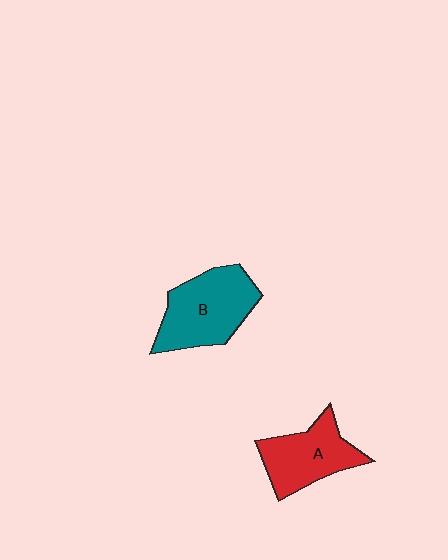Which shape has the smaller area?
Shape A (red).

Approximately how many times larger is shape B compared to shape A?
Approximately 1.2 times.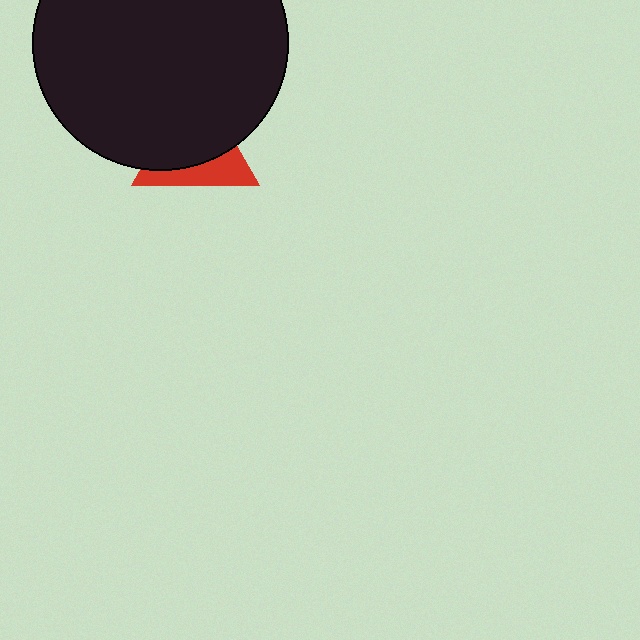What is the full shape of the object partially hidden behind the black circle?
The partially hidden object is a red triangle.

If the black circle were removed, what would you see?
You would see the complete red triangle.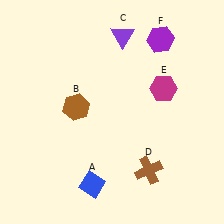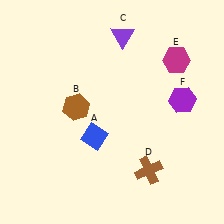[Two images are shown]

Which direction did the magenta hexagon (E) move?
The magenta hexagon (E) moved up.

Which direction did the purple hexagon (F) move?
The purple hexagon (F) moved down.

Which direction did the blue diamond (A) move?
The blue diamond (A) moved up.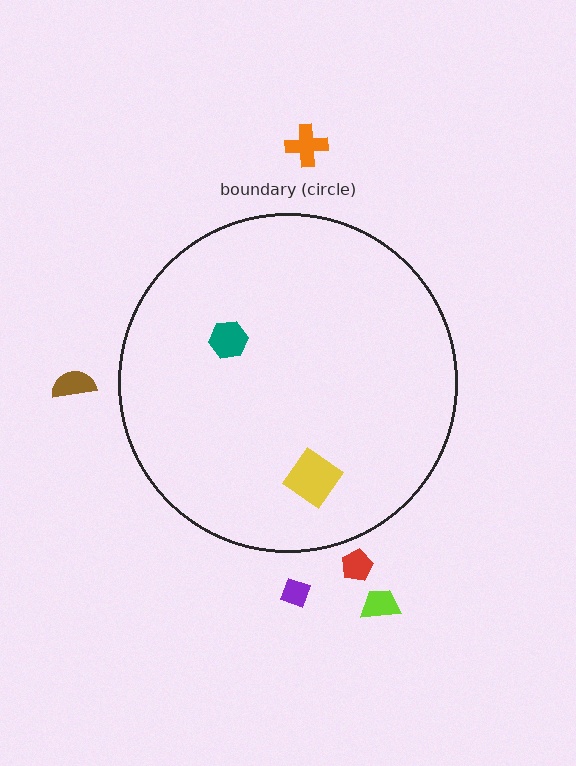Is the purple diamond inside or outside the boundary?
Outside.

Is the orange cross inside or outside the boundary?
Outside.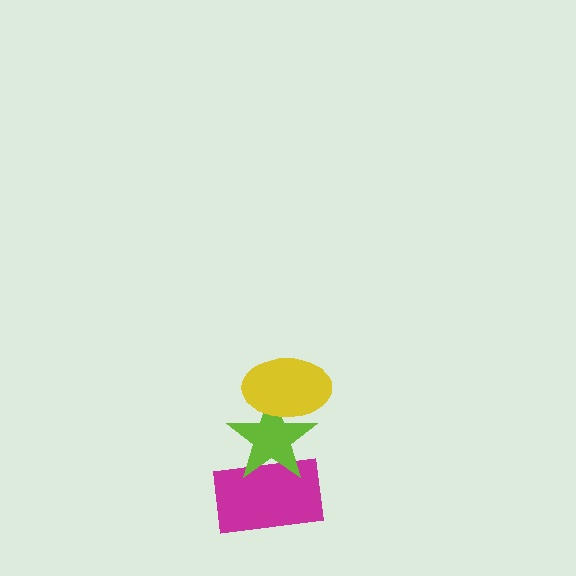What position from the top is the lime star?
The lime star is 2nd from the top.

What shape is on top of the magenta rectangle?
The lime star is on top of the magenta rectangle.